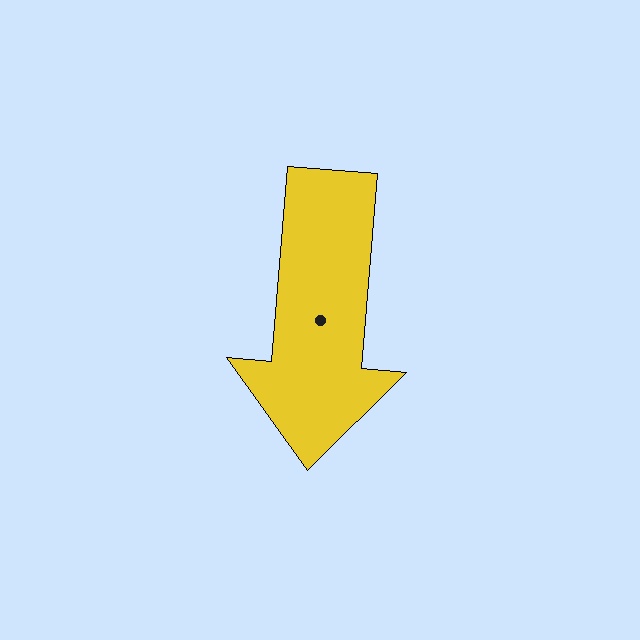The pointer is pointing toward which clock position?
Roughly 6 o'clock.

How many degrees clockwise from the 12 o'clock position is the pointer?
Approximately 185 degrees.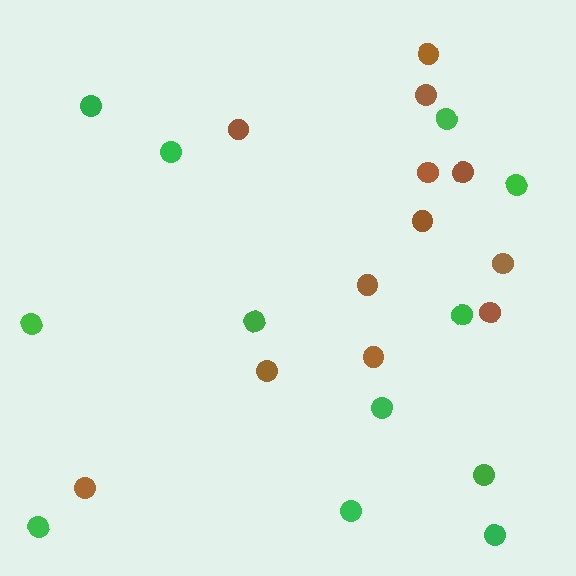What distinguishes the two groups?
There are 2 groups: one group of green circles (12) and one group of brown circles (12).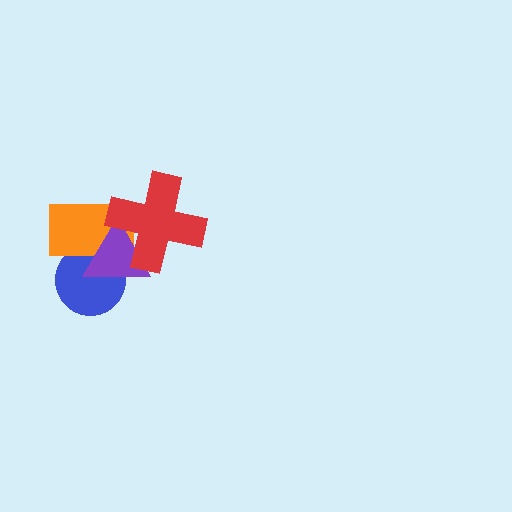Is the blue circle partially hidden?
Yes, it is partially covered by another shape.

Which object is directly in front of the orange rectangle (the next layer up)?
The purple triangle is directly in front of the orange rectangle.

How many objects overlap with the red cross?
2 objects overlap with the red cross.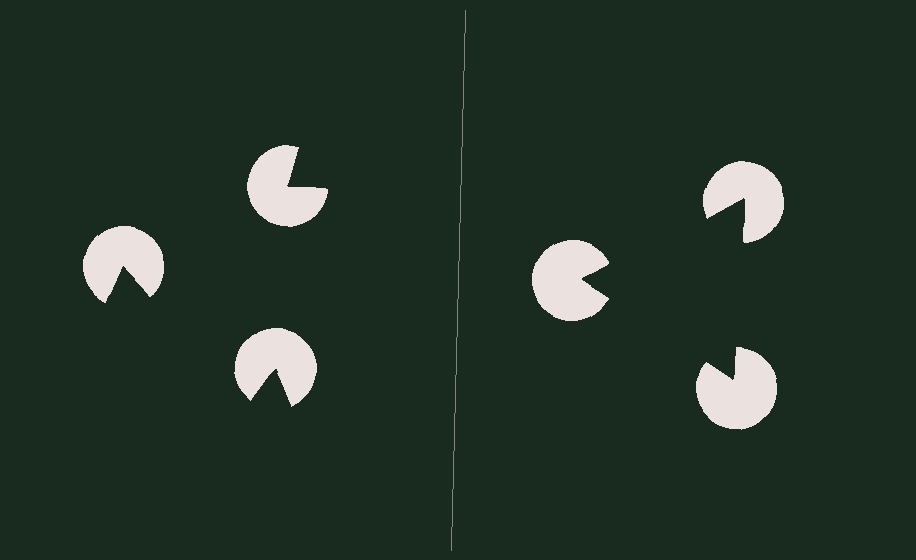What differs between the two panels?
The pac-man discs are positioned identically on both sides; only the wedge orientations differ. On the right they align to a triangle; on the left they are misaligned.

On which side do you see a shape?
An illusory triangle appears on the right side. On the left side the wedge cuts are rotated, so no coherent shape forms.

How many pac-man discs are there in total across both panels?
6 — 3 on each side.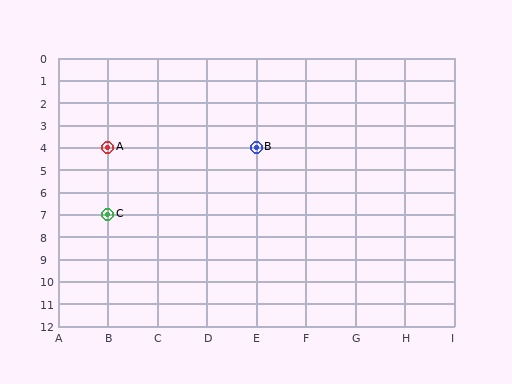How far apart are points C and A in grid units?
Points C and A are 3 rows apart.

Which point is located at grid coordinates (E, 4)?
Point B is at (E, 4).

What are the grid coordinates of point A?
Point A is at grid coordinates (B, 4).